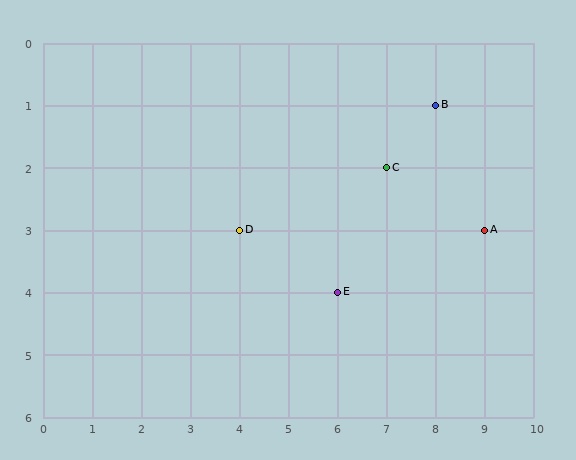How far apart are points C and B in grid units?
Points C and B are 1 column and 1 row apart (about 1.4 grid units diagonally).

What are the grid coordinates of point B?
Point B is at grid coordinates (8, 1).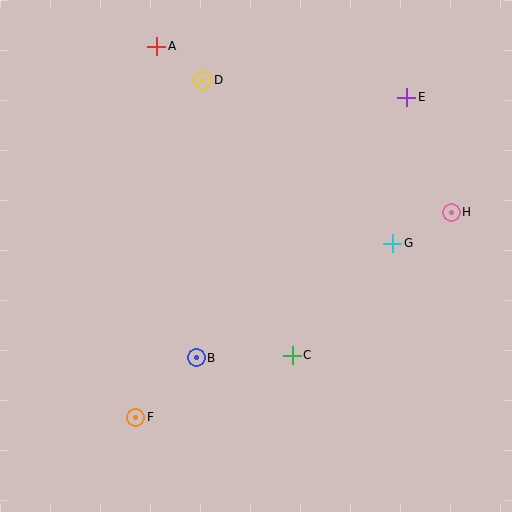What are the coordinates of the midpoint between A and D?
The midpoint between A and D is at (180, 63).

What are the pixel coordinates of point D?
Point D is at (203, 80).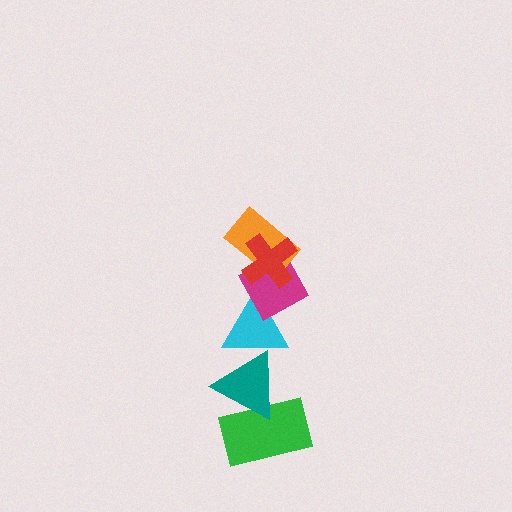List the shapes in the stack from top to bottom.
From top to bottom: the red cross, the orange rectangle, the magenta diamond, the cyan triangle, the teal triangle, the green rectangle.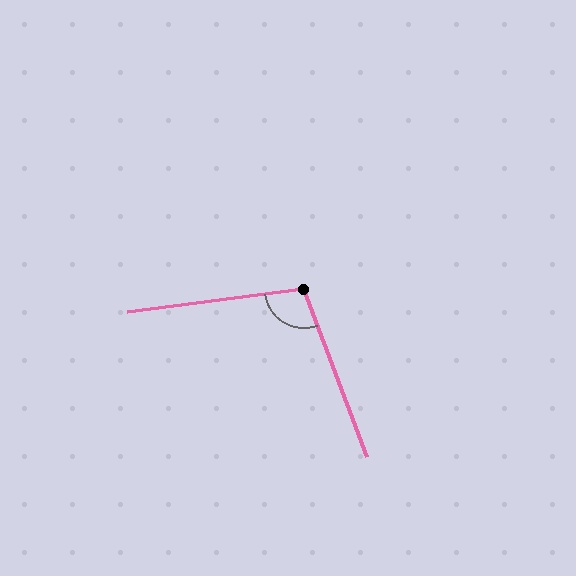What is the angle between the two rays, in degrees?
Approximately 103 degrees.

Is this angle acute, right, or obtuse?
It is obtuse.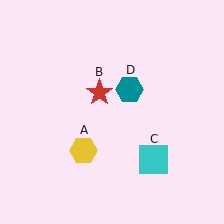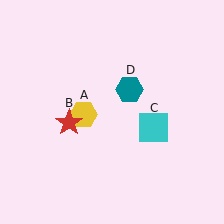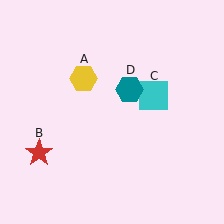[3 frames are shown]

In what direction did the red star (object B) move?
The red star (object B) moved down and to the left.